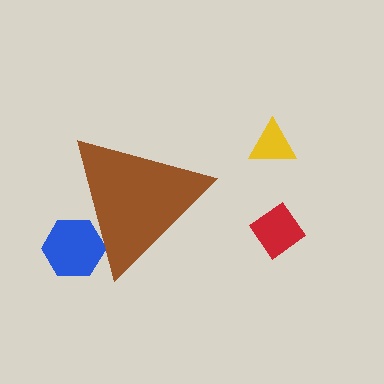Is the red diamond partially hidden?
No, the red diamond is fully visible.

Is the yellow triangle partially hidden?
No, the yellow triangle is fully visible.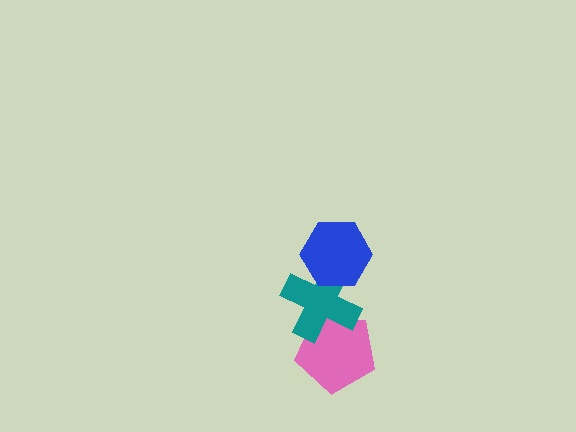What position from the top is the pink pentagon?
The pink pentagon is 3rd from the top.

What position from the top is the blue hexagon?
The blue hexagon is 1st from the top.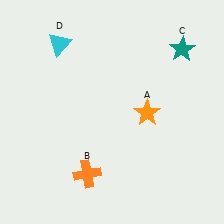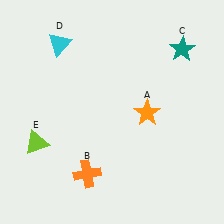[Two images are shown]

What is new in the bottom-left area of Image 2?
A lime triangle (E) was added in the bottom-left area of Image 2.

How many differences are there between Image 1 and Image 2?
There is 1 difference between the two images.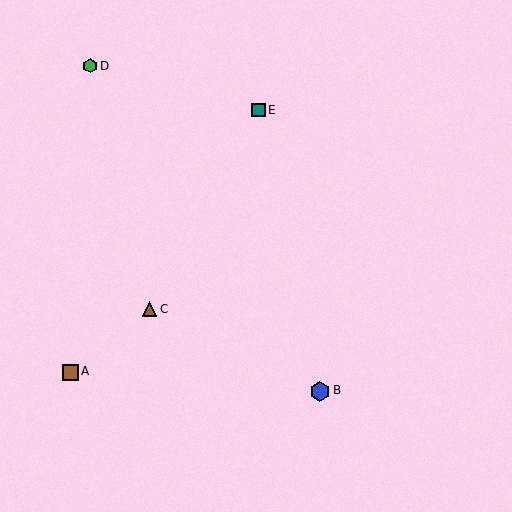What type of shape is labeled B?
Shape B is a blue hexagon.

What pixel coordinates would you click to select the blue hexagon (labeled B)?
Click at (320, 391) to select the blue hexagon B.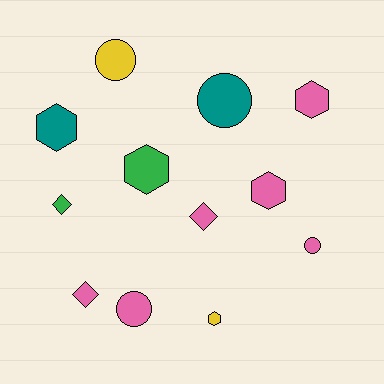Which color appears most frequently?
Pink, with 6 objects.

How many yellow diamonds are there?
There are no yellow diamonds.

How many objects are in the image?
There are 12 objects.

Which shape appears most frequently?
Hexagon, with 5 objects.